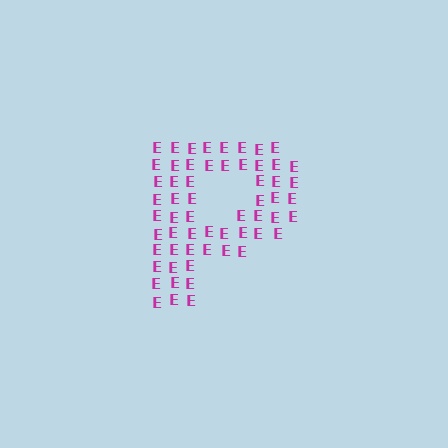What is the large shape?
The large shape is the letter P.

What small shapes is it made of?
It is made of small letter E's.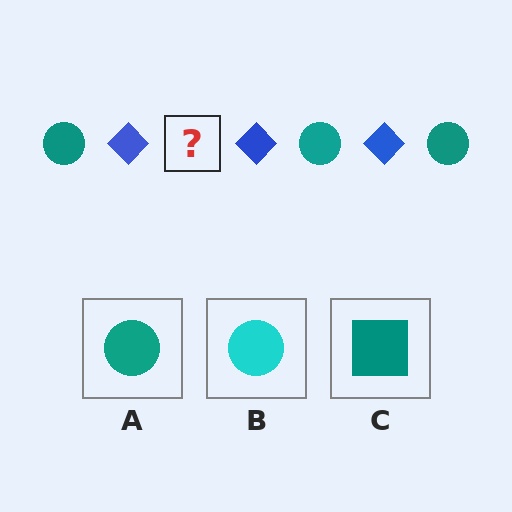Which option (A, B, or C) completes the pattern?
A.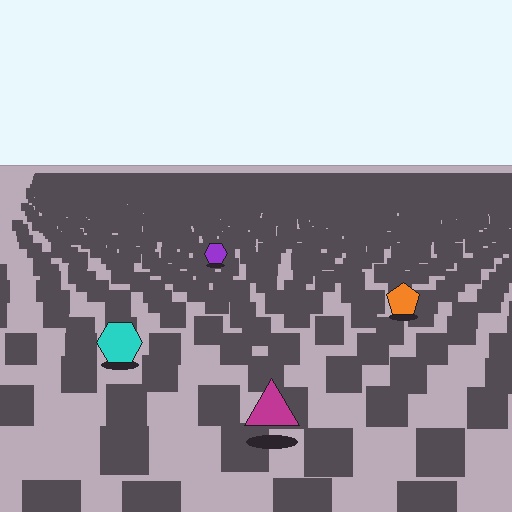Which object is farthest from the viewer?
The purple hexagon is farthest from the viewer. It appears smaller and the ground texture around it is denser.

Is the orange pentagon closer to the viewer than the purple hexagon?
Yes. The orange pentagon is closer — you can tell from the texture gradient: the ground texture is coarser near it.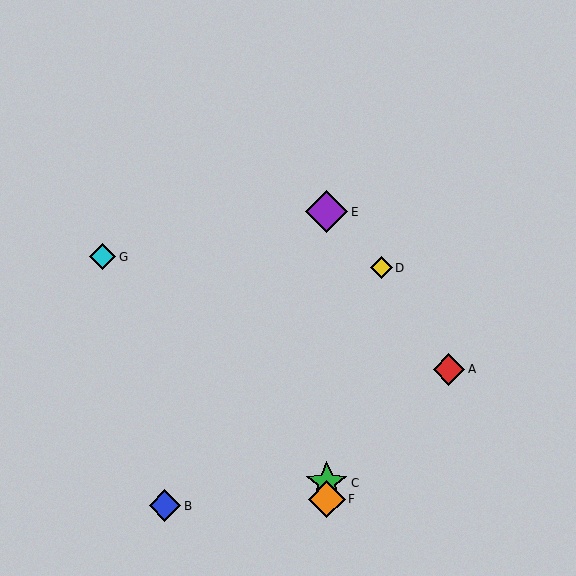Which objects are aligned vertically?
Objects C, E, F are aligned vertically.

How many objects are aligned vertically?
3 objects (C, E, F) are aligned vertically.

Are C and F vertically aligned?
Yes, both are at x≈327.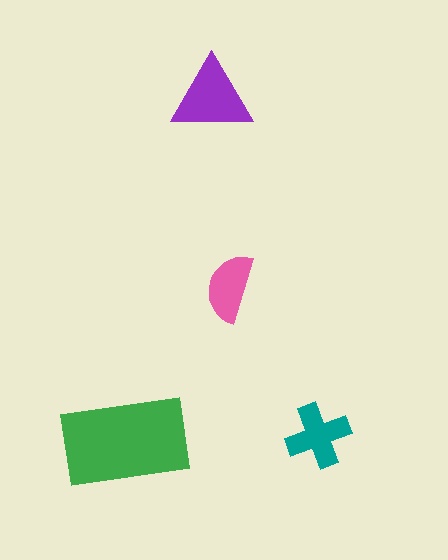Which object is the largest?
The green rectangle.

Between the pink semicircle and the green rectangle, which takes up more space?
The green rectangle.